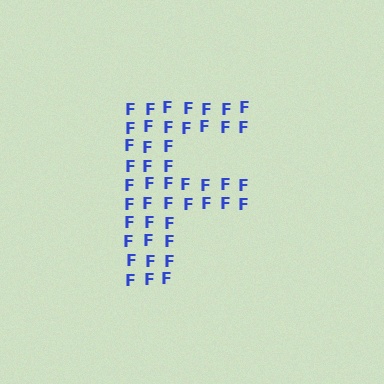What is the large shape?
The large shape is the letter F.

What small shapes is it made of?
It is made of small letter F's.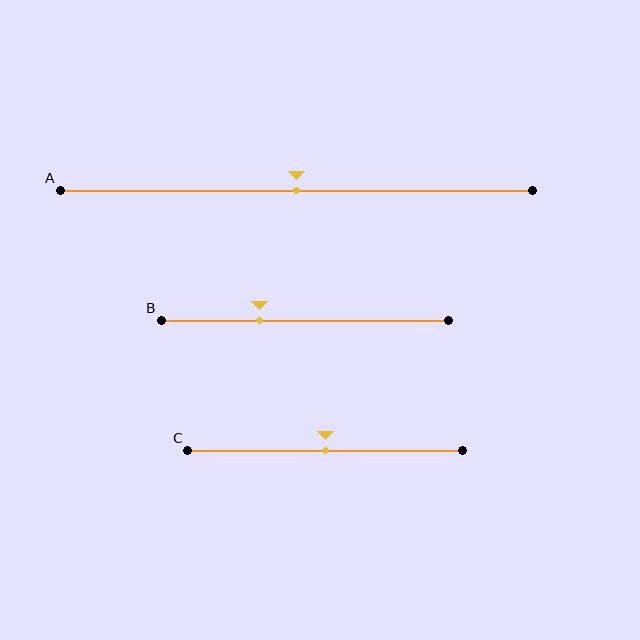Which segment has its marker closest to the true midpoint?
Segment A has its marker closest to the true midpoint.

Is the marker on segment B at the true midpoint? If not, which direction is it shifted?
No, the marker on segment B is shifted to the left by about 16% of the segment length.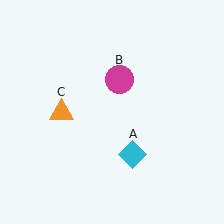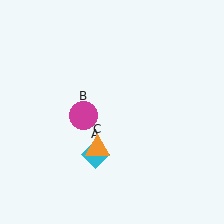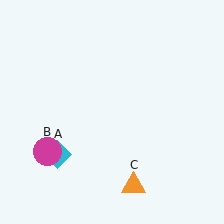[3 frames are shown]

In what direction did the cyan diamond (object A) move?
The cyan diamond (object A) moved left.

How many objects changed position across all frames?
3 objects changed position: cyan diamond (object A), magenta circle (object B), orange triangle (object C).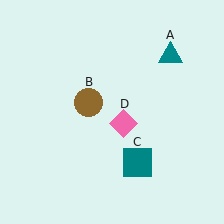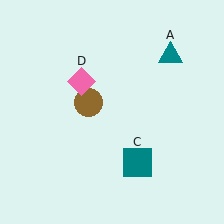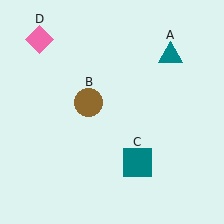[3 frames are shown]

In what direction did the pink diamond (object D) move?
The pink diamond (object D) moved up and to the left.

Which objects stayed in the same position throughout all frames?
Teal triangle (object A) and brown circle (object B) and teal square (object C) remained stationary.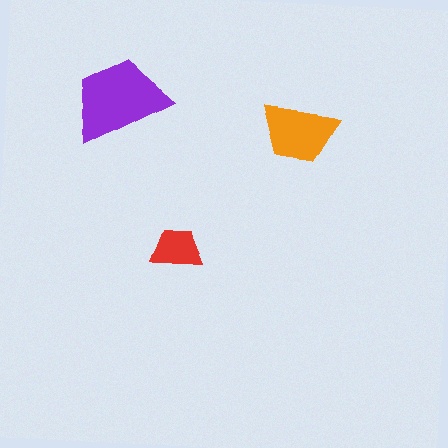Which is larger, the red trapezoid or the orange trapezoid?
The orange one.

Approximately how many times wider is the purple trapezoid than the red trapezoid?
About 2 times wider.